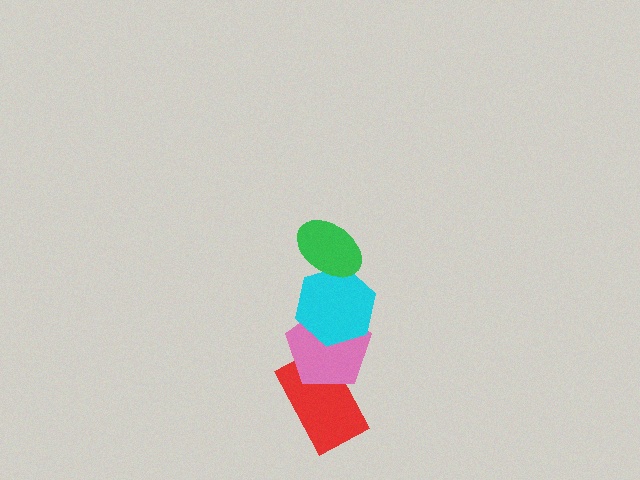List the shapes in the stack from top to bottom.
From top to bottom: the green ellipse, the cyan hexagon, the pink pentagon, the red rectangle.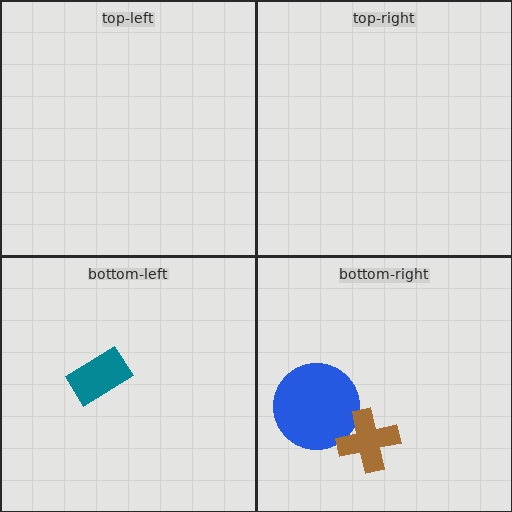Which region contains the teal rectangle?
The bottom-left region.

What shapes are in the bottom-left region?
The teal rectangle.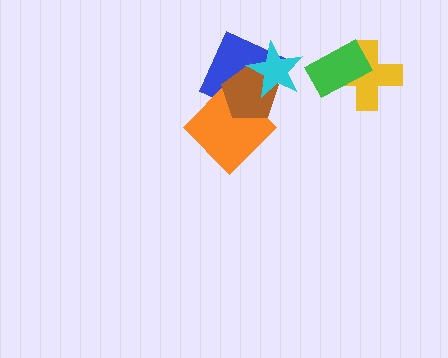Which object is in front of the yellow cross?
The green rectangle is in front of the yellow cross.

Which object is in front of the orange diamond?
The brown pentagon is in front of the orange diamond.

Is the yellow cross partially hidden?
Yes, it is partially covered by another shape.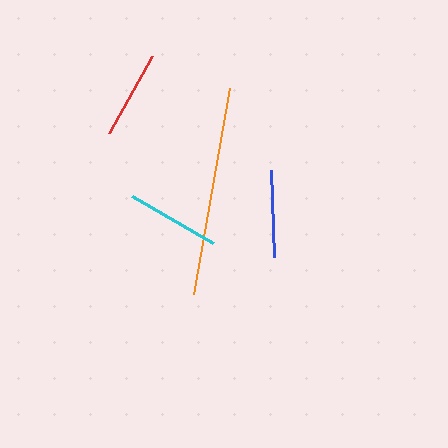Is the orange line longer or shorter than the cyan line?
The orange line is longer than the cyan line.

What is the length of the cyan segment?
The cyan segment is approximately 94 pixels long.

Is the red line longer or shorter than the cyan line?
The cyan line is longer than the red line.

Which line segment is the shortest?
The blue line is the shortest at approximately 86 pixels.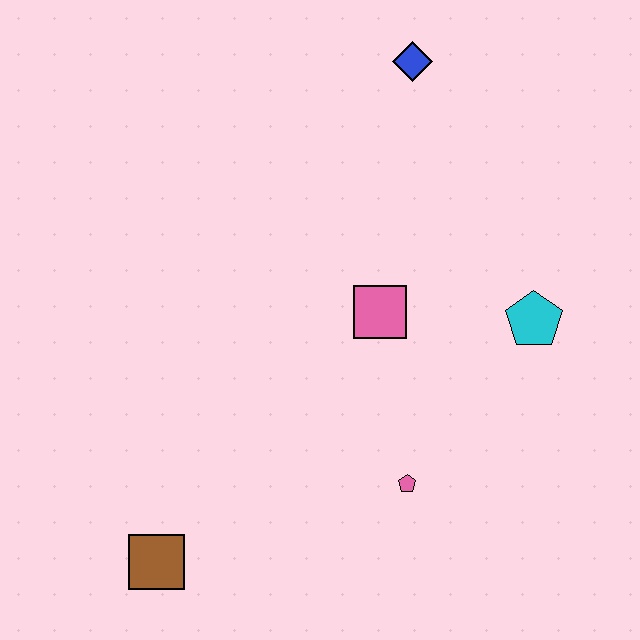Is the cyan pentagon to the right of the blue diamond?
Yes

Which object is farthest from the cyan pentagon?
The brown square is farthest from the cyan pentagon.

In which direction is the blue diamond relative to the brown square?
The blue diamond is above the brown square.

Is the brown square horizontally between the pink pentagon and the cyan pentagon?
No